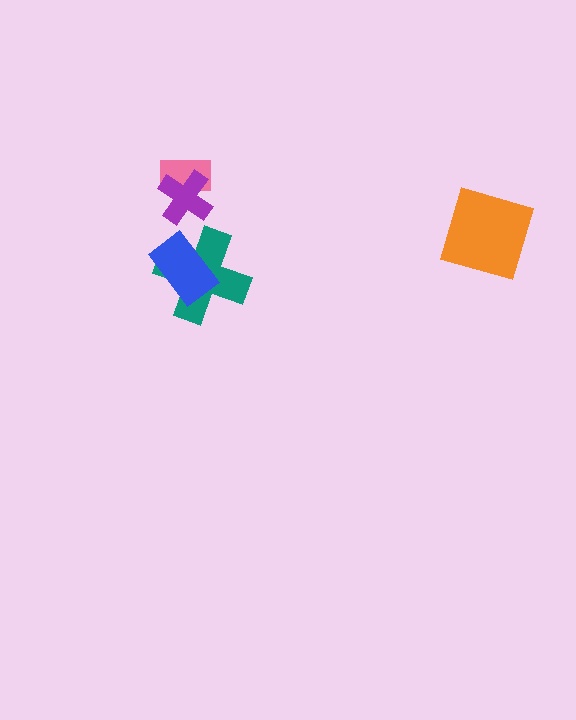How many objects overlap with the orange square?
0 objects overlap with the orange square.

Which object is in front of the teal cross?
The blue rectangle is in front of the teal cross.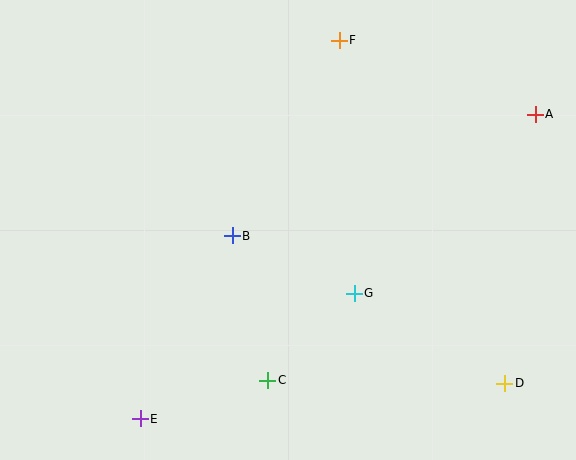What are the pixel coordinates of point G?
Point G is at (354, 293).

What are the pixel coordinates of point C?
Point C is at (268, 380).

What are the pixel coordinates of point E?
Point E is at (140, 419).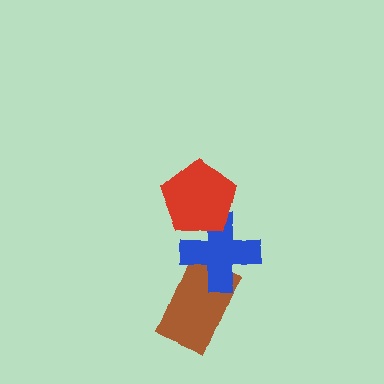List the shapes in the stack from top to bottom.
From top to bottom: the red pentagon, the blue cross, the brown rectangle.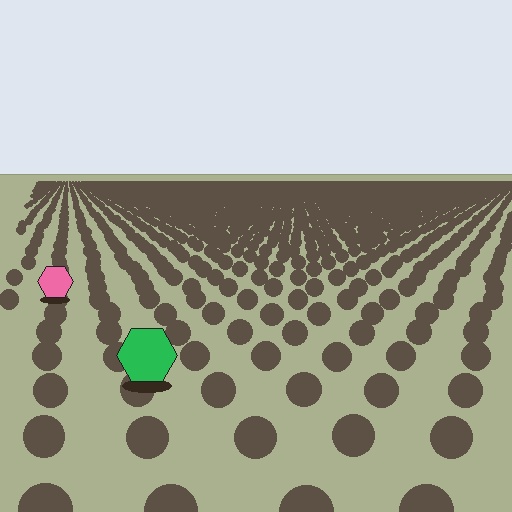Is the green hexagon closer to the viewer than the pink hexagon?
Yes. The green hexagon is closer — you can tell from the texture gradient: the ground texture is coarser near it.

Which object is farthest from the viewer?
The pink hexagon is farthest from the viewer. It appears smaller and the ground texture around it is denser.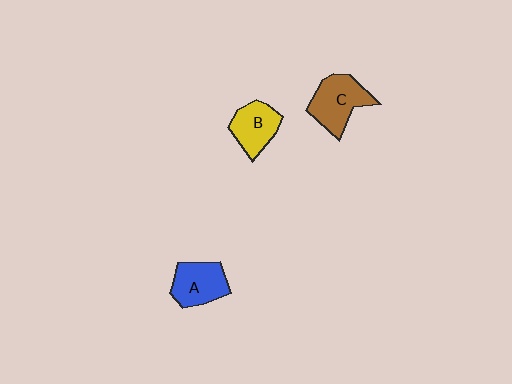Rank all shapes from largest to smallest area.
From largest to smallest: C (brown), A (blue), B (yellow).